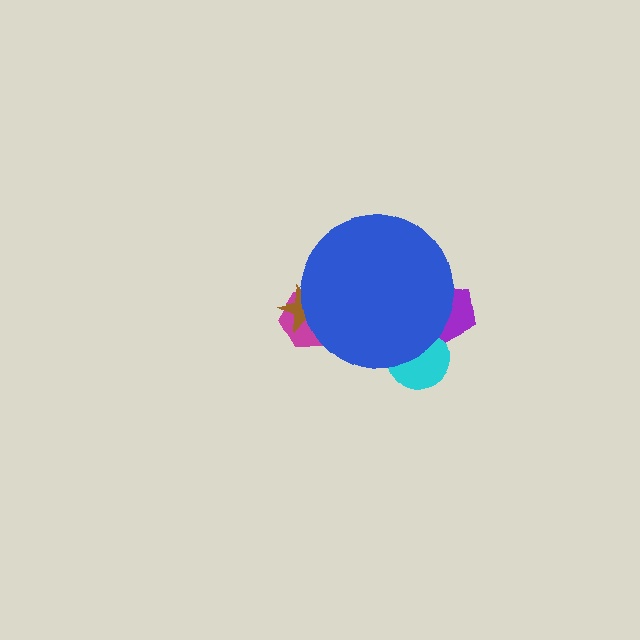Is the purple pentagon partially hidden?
Yes, the purple pentagon is partially hidden behind the blue circle.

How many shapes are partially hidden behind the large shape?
4 shapes are partially hidden.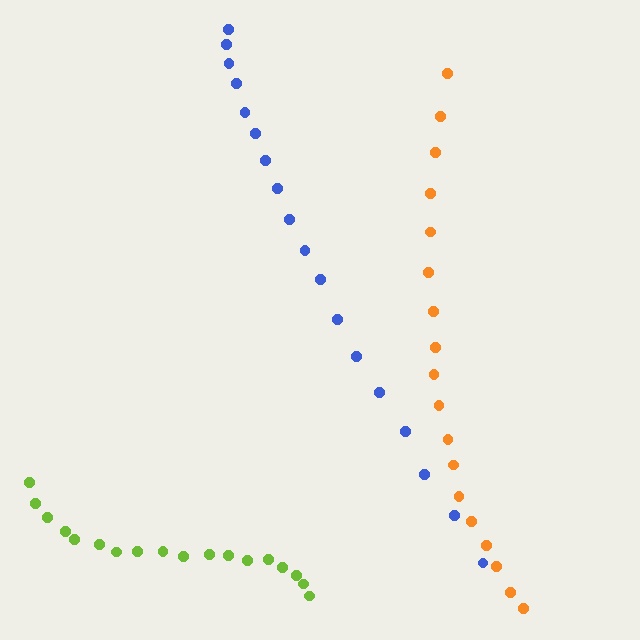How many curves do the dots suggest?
There are 3 distinct paths.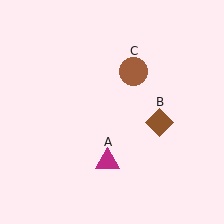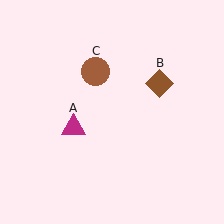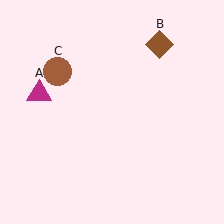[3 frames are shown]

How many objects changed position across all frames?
3 objects changed position: magenta triangle (object A), brown diamond (object B), brown circle (object C).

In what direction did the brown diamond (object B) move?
The brown diamond (object B) moved up.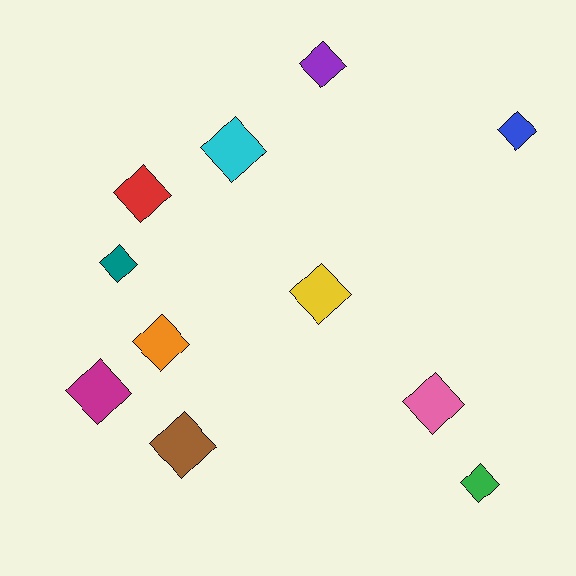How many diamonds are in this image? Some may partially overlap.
There are 11 diamonds.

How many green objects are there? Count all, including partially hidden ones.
There is 1 green object.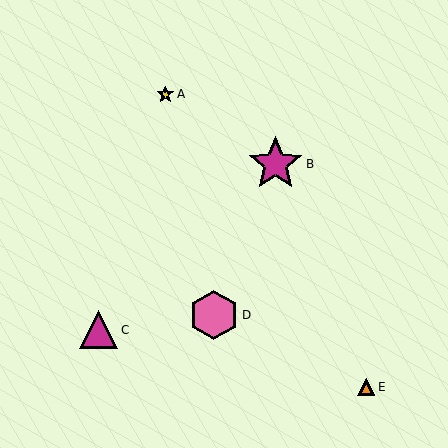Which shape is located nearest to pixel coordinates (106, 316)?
The magenta triangle (labeled C) at (99, 330) is nearest to that location.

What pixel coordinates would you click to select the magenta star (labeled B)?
Click at (275, 164) to select the magenta star B.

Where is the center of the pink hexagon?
The center of the pink hexagon is at (214, 315).